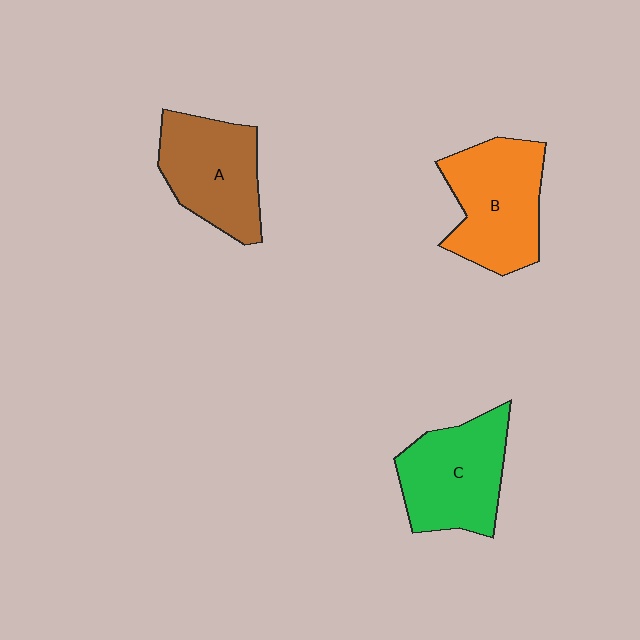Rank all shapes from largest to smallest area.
From largest to smallest: B (orange), C (green), A (brown).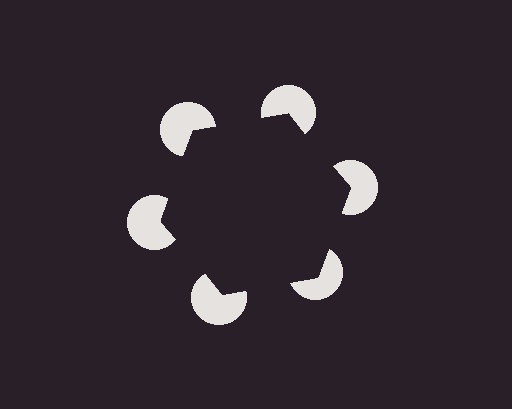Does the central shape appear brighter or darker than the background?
It typically appears slightly darker than the background, even though no actual brightness change is drawn.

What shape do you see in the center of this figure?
An illusory hexagon — its edges are inferred from the aligned wedge cuts in the pac-man discs, not physically drawn.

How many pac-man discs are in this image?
There are 6 — one at each vertex of the illusory hexagon.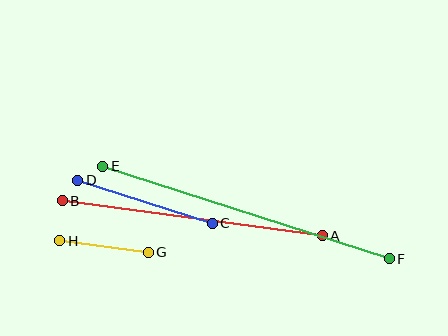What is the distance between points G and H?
The distance is approximately 89 pixels.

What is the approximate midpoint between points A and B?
The midpoint is at approximately (192, 218) pixels.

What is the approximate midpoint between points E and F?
The midpoint is at approximately (246, 213) pixels.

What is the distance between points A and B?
The distance is approximately 262 pixels.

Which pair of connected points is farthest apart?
Points E and F are farthest apart.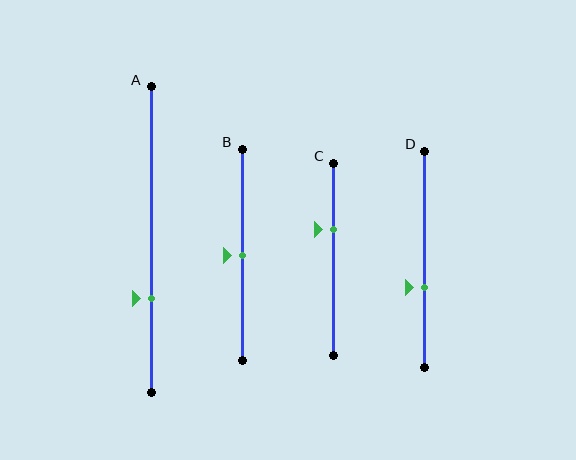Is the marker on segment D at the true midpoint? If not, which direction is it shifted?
No, the marker on segment D is shifted downward by about 13% of the segment length.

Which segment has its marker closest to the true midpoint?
Segment B has its marker closest to the true midpoint.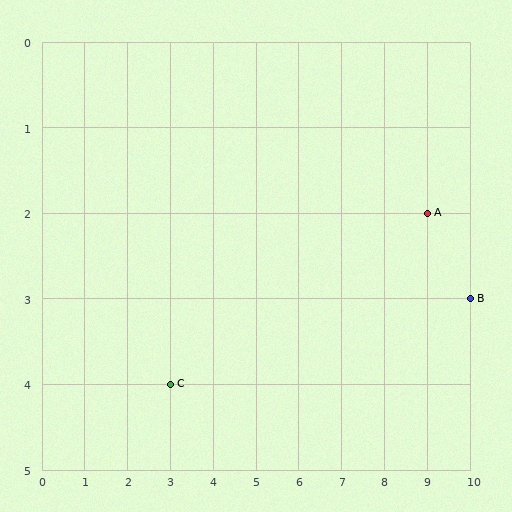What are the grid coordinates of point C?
Point C is at grid coordinates (3, 4).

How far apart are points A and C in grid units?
Points A and C are 6 columns and 2 rows apart (about 6.3 grid units diagonally).